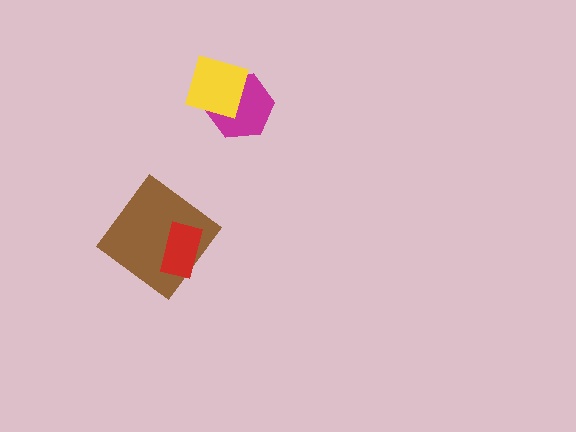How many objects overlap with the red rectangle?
1 object overlaps with the red rectangle.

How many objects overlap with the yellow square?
1 object overlaps with the yellow square.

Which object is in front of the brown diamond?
The red rectangle is in front of the brown diamond.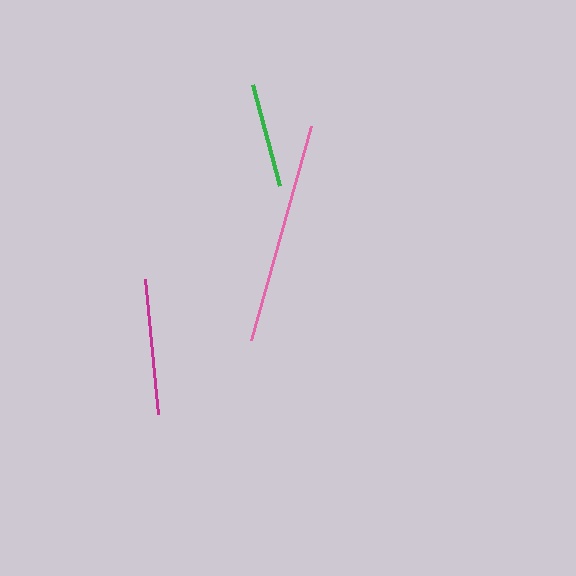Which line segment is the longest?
The pink line is the longest at approximately 222 pixels.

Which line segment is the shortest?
The green line is the shortest at approximately 104 pixels.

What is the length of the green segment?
The green segment is approximately 104 pixels long.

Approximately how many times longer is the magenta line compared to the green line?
The magenta line is approximately 1.3 times the length of the green line.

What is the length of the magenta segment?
The magenta segment is approximately 135 pixels long.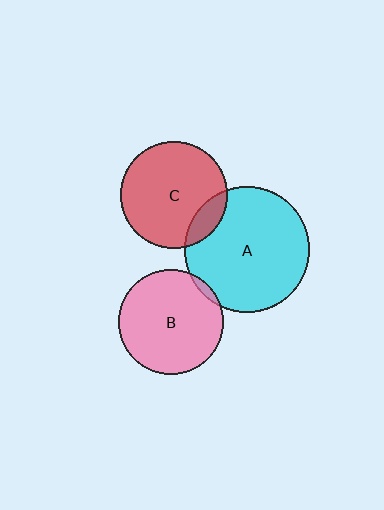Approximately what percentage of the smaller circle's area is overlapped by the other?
Approximately 15%.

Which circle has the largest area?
Circle A (cyan).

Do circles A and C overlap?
Yes.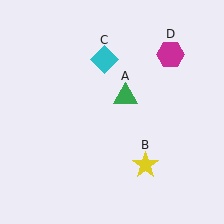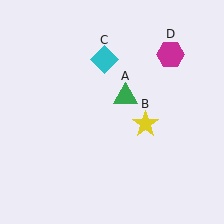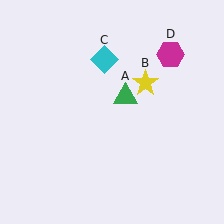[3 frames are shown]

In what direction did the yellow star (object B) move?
The yellow star (object B) moved up.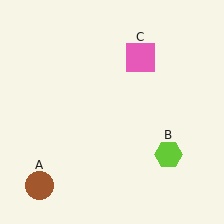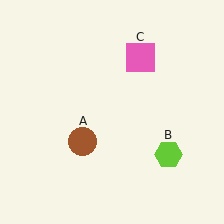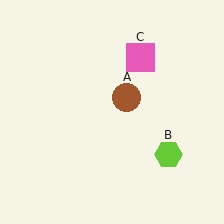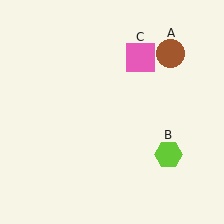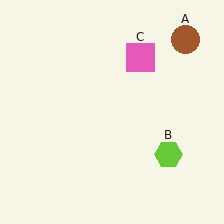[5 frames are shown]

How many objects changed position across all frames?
1 object changed position: brown circle (object A).